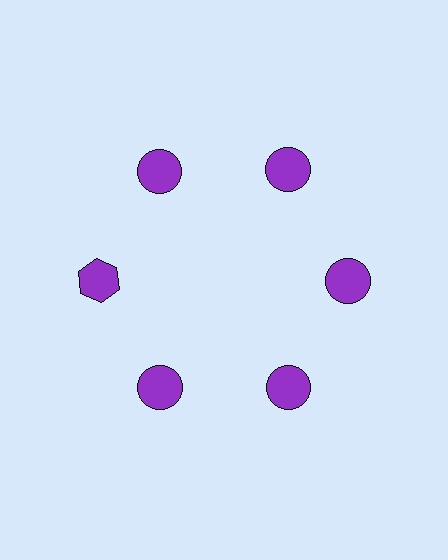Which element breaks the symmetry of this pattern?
The purple hexagon at roughly the 9 o'clock position breaks the symmetry. All other shapes are purple circles.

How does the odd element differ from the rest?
It has a different shape: hexagon instead of circle.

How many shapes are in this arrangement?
There are 6 shapes arranged in a ring pattern.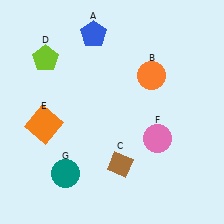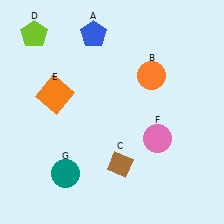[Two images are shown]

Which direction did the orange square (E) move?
The orange square (E) moved up.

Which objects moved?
The objects that moved are: the lime pentagon (D), the orange square (E).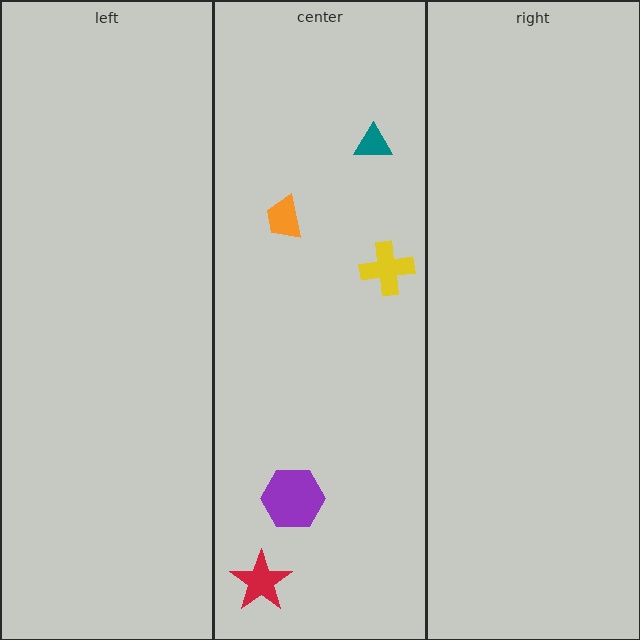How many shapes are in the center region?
5.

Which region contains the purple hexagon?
The center region.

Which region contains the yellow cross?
The center region.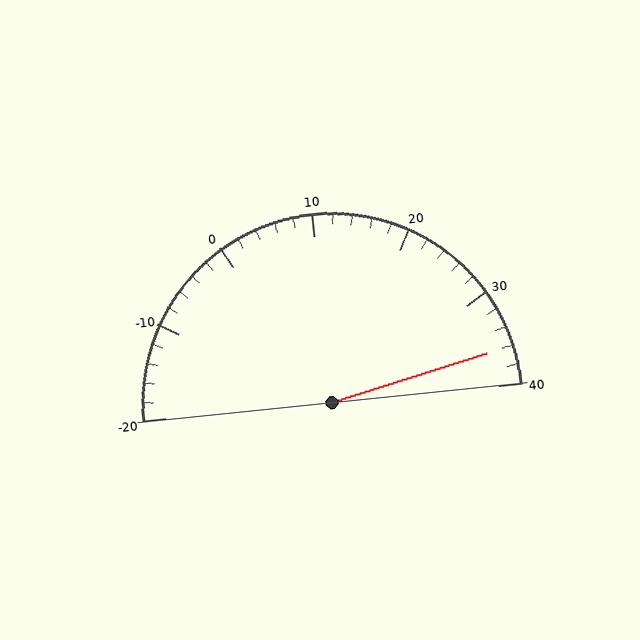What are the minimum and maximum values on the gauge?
The gauge ranges from -20 to 40.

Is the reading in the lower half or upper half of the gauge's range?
The reading is in the upper half of the range (-20 to 40).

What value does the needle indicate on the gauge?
The needle indicates approximately 36.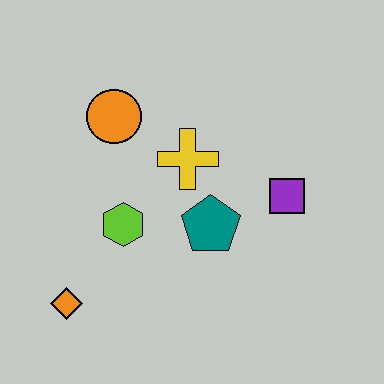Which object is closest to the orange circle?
The yellow cross is closest to the orange circle.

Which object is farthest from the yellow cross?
The orange diamond is farthest from the yellow cross.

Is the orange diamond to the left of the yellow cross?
Yes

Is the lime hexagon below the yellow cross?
Yes